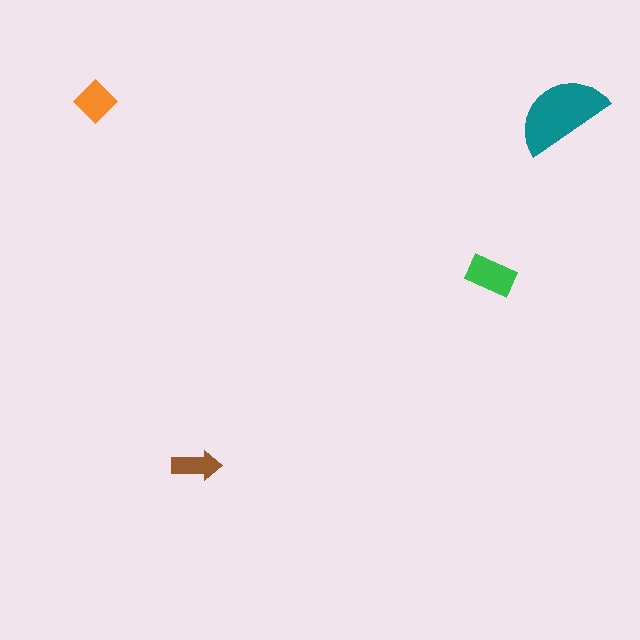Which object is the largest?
The teal semicircle.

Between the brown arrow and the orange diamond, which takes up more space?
The orange diamond.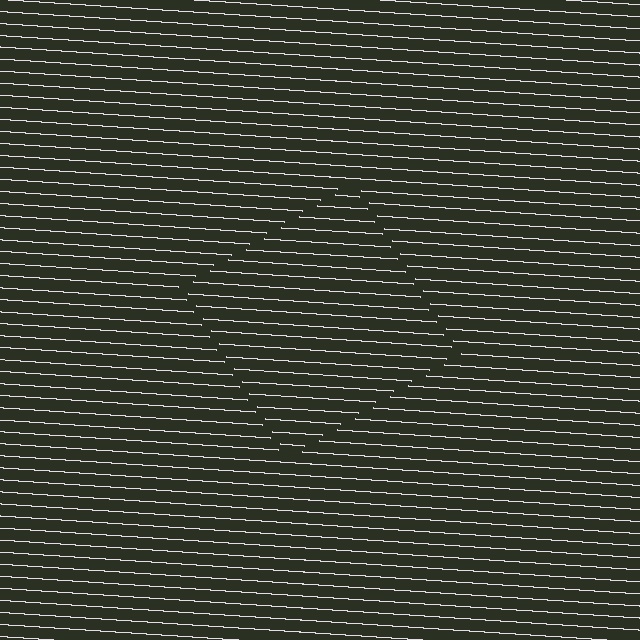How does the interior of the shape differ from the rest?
The interior of the shape contains the same grating, shifted by half a period — the contour is defined by the phase discontinuity where line-ends from the inner and outer gratings abut.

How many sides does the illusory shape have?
4 sides — the line-ends trace a square.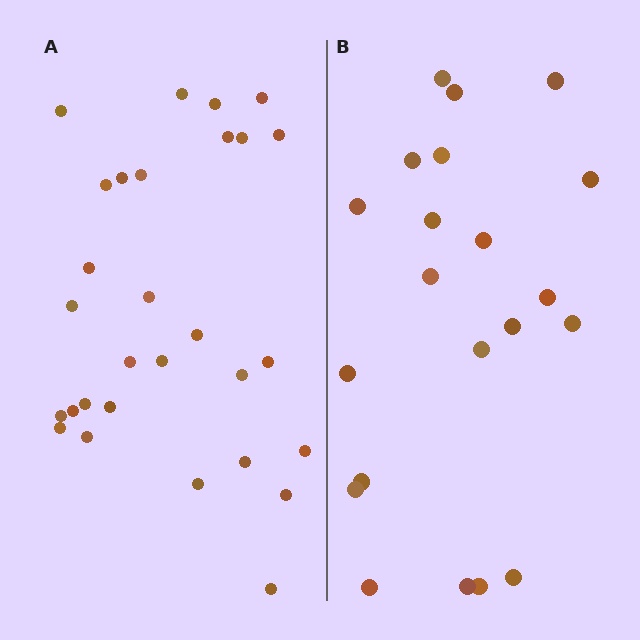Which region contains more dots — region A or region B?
Region A (the left region) has more dots.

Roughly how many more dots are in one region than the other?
Region A has roughly 8 or so more dots than region B.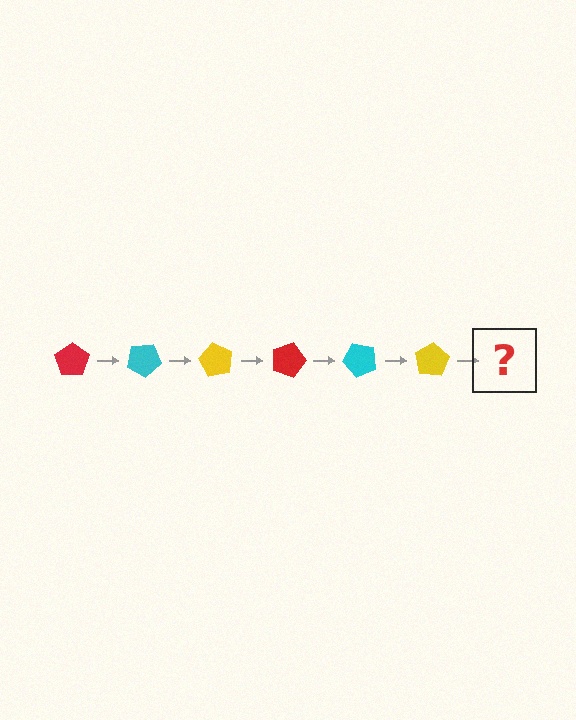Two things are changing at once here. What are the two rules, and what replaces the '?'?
The two rules are that it rotates 30 degrees each step and the color cycles through red, cyan, and yellow. The '?' should be a red pentagon, rotated 180 degrees from the start.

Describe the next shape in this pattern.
It should be a red pentagon, rotated 180 degrees from the start.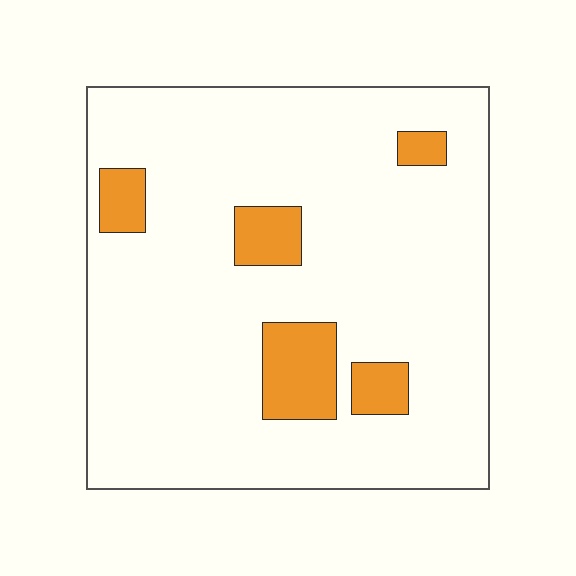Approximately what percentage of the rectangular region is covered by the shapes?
Approximately 10%.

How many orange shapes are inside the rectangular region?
5.